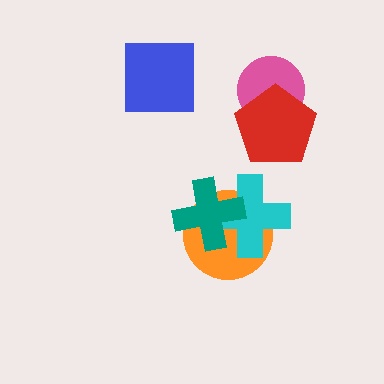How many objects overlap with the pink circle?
1 object overlaps with the pink circle.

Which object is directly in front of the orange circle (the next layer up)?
The cyan cross is directly in front of the orange circle.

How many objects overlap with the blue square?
0 objects overlap with the blue square.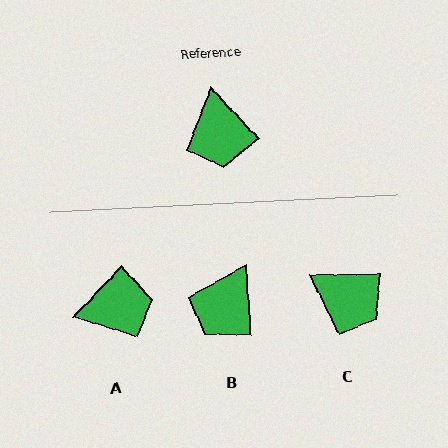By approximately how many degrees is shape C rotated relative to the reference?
Approximately 48 degrees counter-clockwise.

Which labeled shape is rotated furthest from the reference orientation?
A, about 94 degrees away.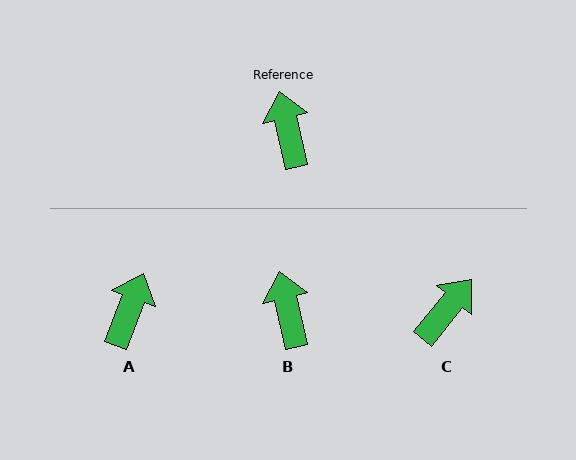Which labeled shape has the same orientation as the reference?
B.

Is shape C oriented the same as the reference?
No, it is off by about 52 degrees.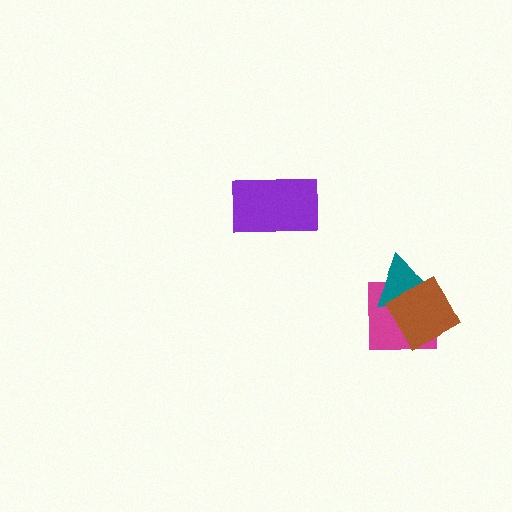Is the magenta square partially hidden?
Yes, it is partially covered by another shape.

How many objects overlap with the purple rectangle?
0 objects overlap with the purple rectangle.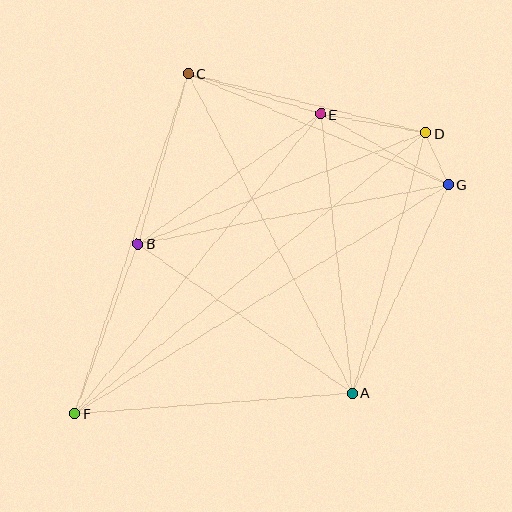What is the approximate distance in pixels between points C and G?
The distance between C and G is approximately 283 pixels.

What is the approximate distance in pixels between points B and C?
The distance between B and C is approximately 177 pixels.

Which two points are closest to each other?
Points D and G are closest to each other.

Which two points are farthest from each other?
Points D and F are farthest from each other.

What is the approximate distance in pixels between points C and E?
The distance between C and E is approximately 138 pixels.